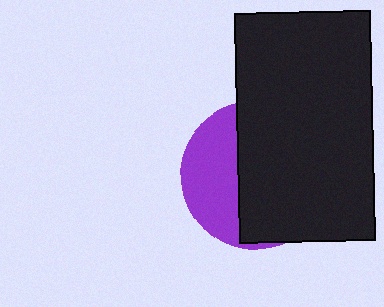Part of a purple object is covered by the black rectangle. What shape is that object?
It is a circle.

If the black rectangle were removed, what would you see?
You would see the complete purple circle.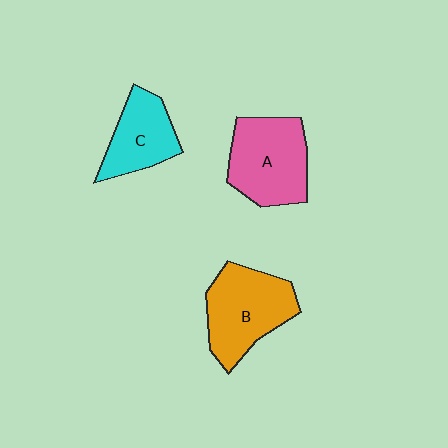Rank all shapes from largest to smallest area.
From largest to smallest: B (orange), A (pink), C (cyan).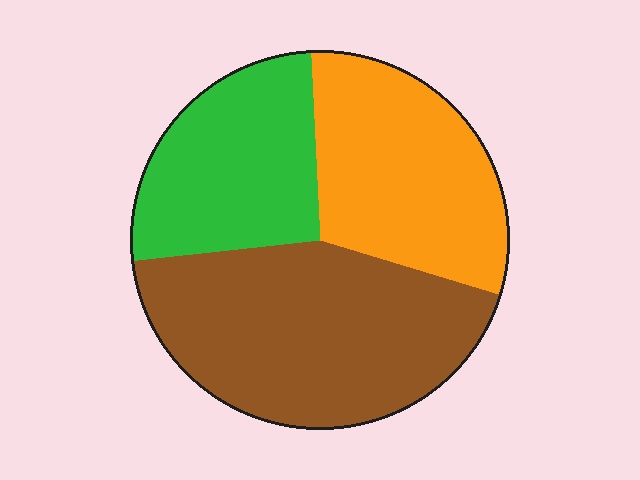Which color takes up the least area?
Green, at roughly 25%.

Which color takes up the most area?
Brown, at roughly 45%.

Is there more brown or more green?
Brown.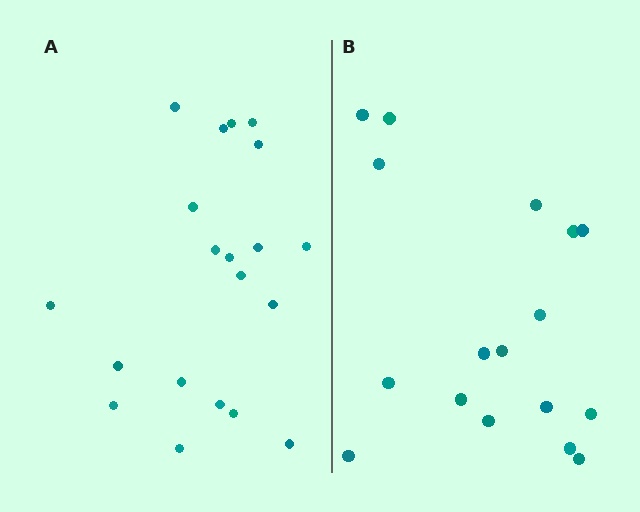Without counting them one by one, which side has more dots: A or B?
Region A (the left region) has more dots.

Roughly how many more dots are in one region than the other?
Region A has just a few more — roughly 2 or 3 more dots than region B.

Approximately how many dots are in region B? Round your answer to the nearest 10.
About 20 dots. (The exact count is 17, which rounds to 20.)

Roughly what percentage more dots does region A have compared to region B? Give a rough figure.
About 20% more.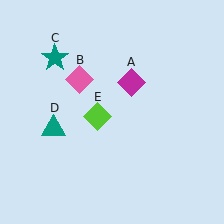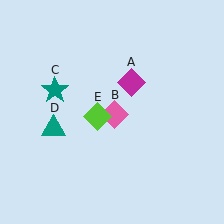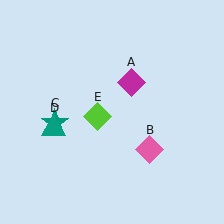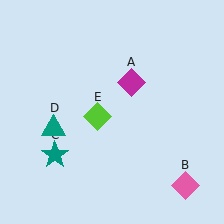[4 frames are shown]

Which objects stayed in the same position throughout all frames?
Magenta diamond (object A) and teal triangle (object D) and lime diamond (object E) remained stationary.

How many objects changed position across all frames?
2 objects changed position: pink diamond (object B), teal star (object C).